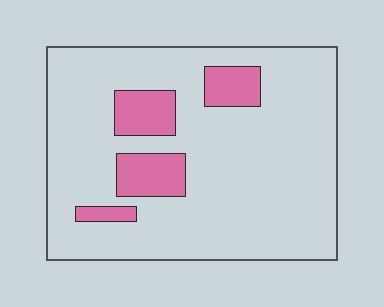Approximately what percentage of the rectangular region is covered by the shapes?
Approximately 15%.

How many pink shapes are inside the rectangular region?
4.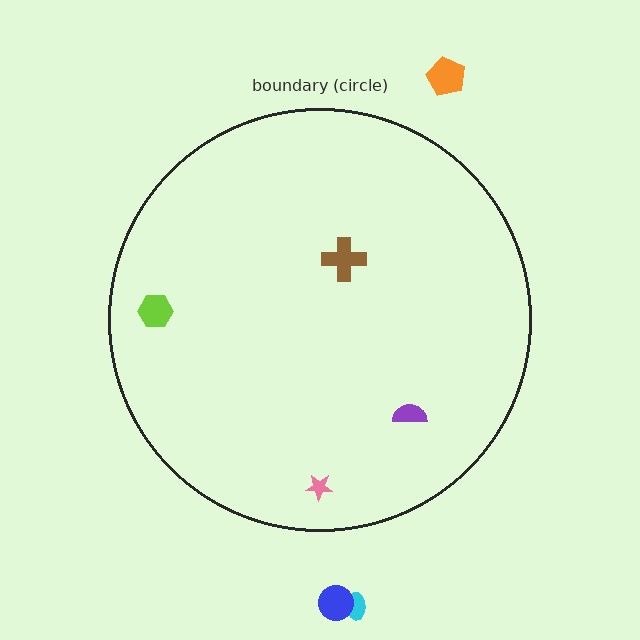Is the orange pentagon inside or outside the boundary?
Outside.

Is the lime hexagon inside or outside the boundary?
Inside.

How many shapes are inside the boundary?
4 inside, 3 outside.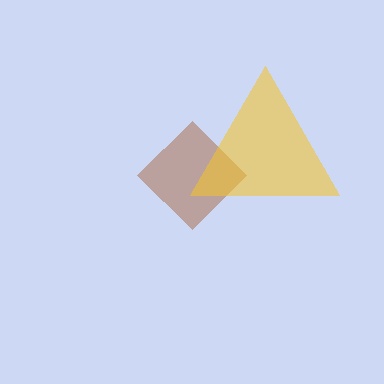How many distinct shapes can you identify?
There are 2 distinct shapes: a brown diamond, a yellow triangle.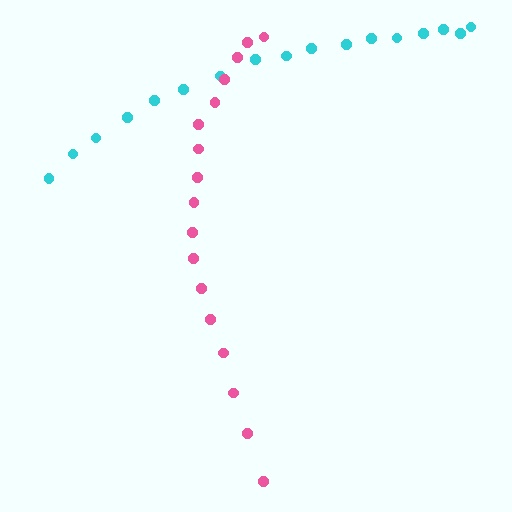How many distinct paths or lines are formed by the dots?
There are 2 distinct paths.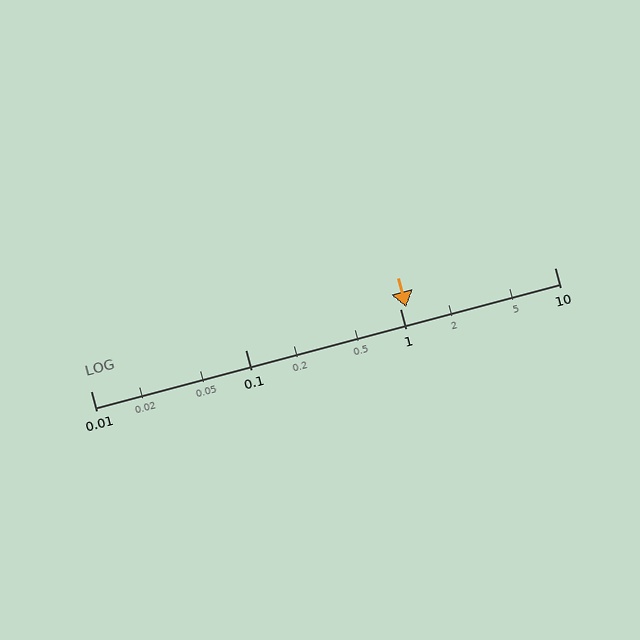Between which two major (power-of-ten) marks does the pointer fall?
The pointer is between 1 and 10.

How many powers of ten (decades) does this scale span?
The scale spans 3 decades, from 0.01 to 10.